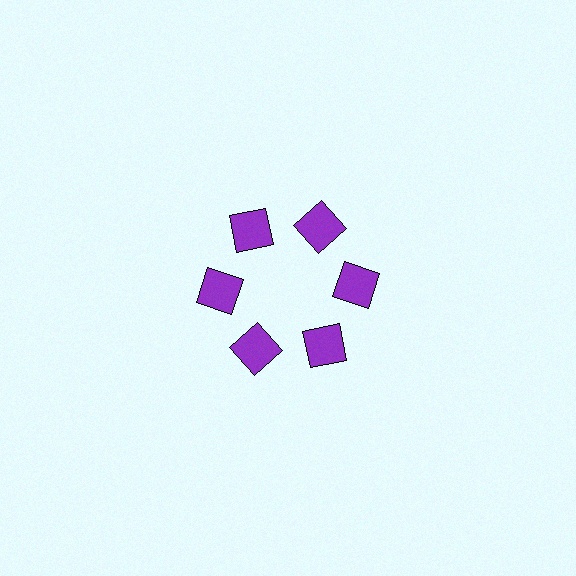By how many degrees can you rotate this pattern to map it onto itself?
The pattern maps onto itself every 60 degrees of rotation.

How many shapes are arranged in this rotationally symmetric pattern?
There are 6 shapes, arranged in 6 groups of 1.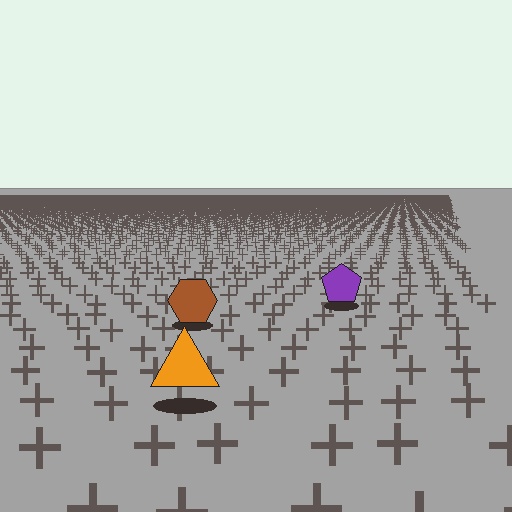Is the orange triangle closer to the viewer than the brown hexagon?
Yes. The orange triangle is closer — you can tell from the texture gradient: the ground texture is coarser near it.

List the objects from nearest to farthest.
From nearest to farthest: the orange triangle, the brown hexagon, the purple pentagon.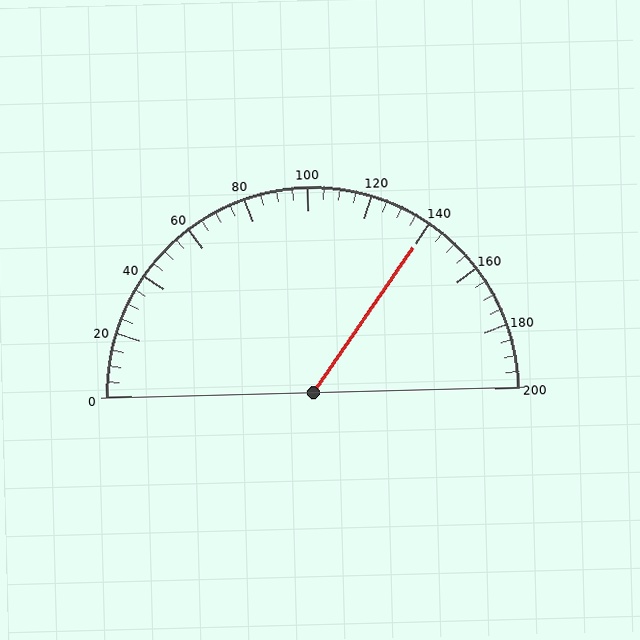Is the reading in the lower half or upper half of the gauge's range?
The reading is in the upper half of the range (0 to 200).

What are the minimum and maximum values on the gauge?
The gauge ranges from 0 to 200.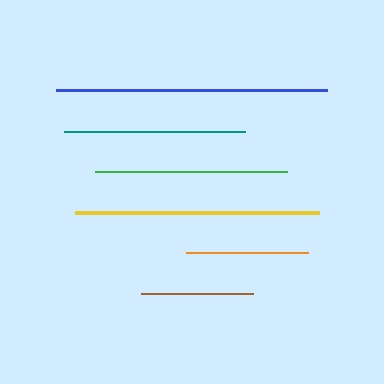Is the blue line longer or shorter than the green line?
The blue line is longer than the green line.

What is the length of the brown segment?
The brown segment is approximately 112 pixels long.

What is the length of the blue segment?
The blue segment is approximately 271 pixels long.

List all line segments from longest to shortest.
From longest to shortest: blue, yellow, green, teal, orange, brown.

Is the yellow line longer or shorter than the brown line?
The yellow line is longer than the brown line.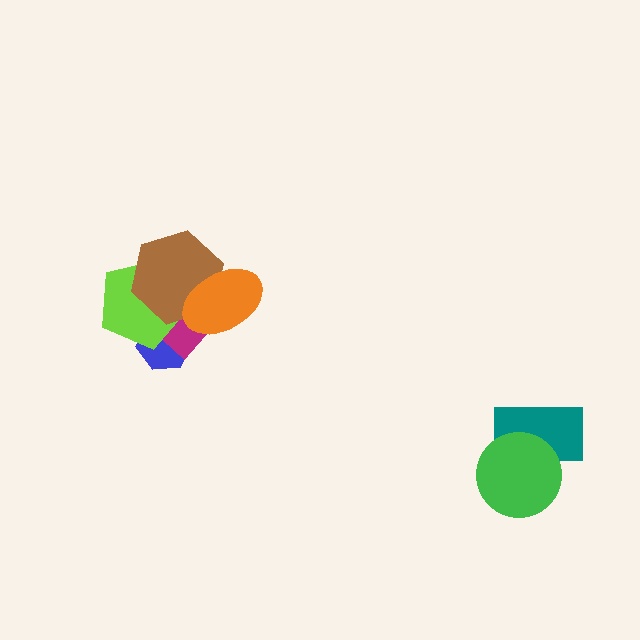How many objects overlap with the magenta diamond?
4 objects overlap with the magenta diamond.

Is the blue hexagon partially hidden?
Yes, it is partially covered by another shape.